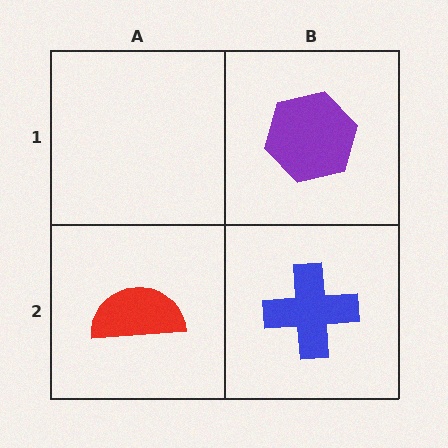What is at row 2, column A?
A red semicircle.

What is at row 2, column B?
A blue cross.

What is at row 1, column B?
A purple hexagon.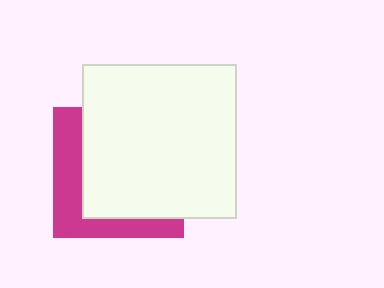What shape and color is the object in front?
The object in front is a white square.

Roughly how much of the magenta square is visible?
A small part of it is visible (roughly 32%).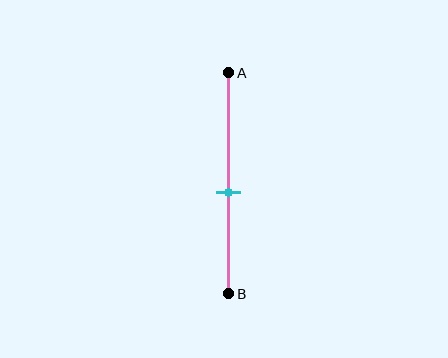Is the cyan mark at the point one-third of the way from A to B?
No, the mark is at about 55% from A, not at the 33% one-third point.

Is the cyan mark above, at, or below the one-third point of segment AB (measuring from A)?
The cyan mark is below the one-third point of segment AB.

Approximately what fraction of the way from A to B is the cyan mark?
The cyan mark is approximately 55% of the way from A to B.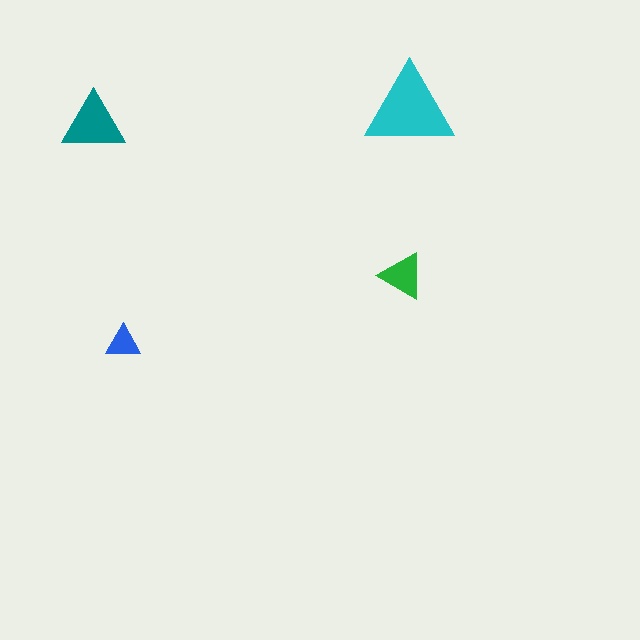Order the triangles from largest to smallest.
the cyan one, the teal one, the green one, the blue one.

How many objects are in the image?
There are 4 objects in the image.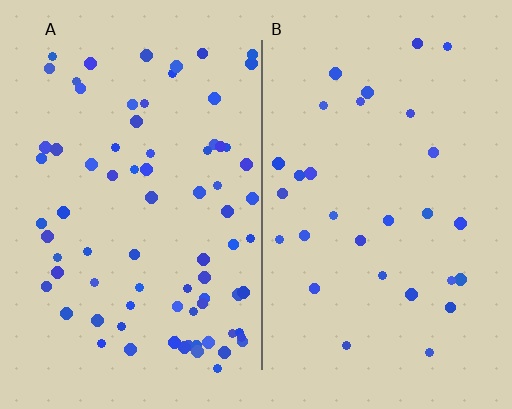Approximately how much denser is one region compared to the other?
Approximately 2.6× — region A over region B.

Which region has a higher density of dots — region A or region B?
A (the left).